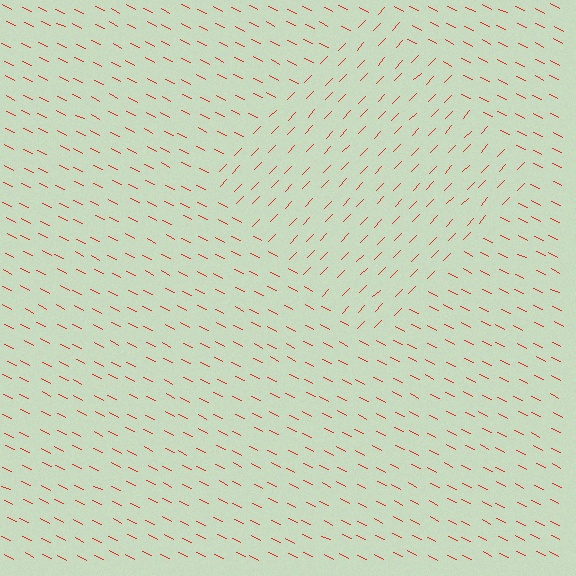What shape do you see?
I see a diamond.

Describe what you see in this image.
The image is filled with small red line segments. A diamond region in the image has lines oriented differently from the surrounding lines, creating a visible texture boundary.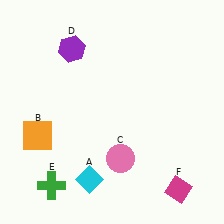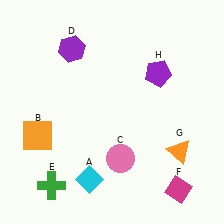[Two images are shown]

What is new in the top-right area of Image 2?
A purple pentagon (H) was added in the top-right area of Image 2.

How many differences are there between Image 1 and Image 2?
There are 2 differences between the two images.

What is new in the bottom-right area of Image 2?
An orange triangle (G) was added in the bottom-right area of Image 2.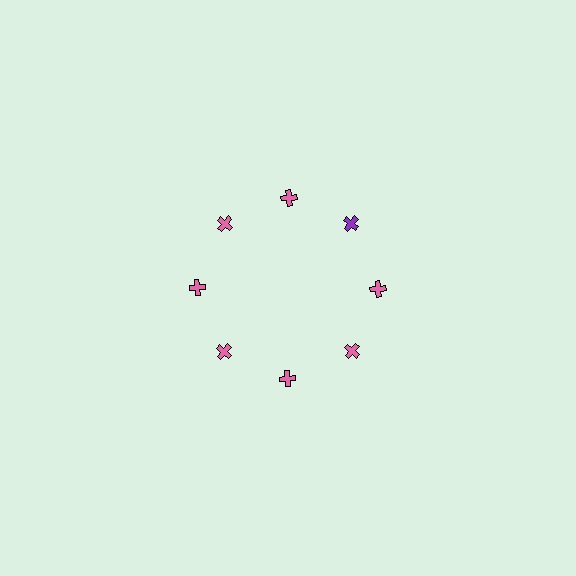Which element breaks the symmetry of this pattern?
The purple cross at roughly the 2 o'clock position breaks the symmetry. All other shapes are pink crosses.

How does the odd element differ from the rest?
It has a different color: purple instead of pink.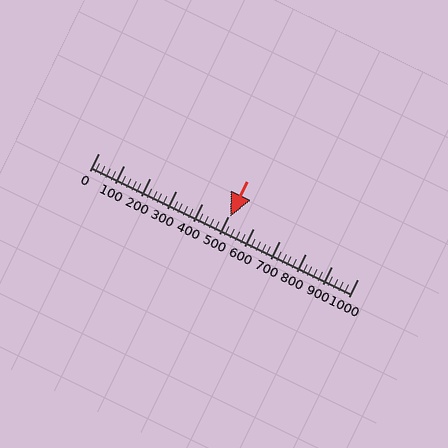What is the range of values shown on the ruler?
The ruler shows values from 0 to 1000.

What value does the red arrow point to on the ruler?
The red arrow points to approximately 508.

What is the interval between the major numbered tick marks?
The major tick marks are spaced 100 units apart.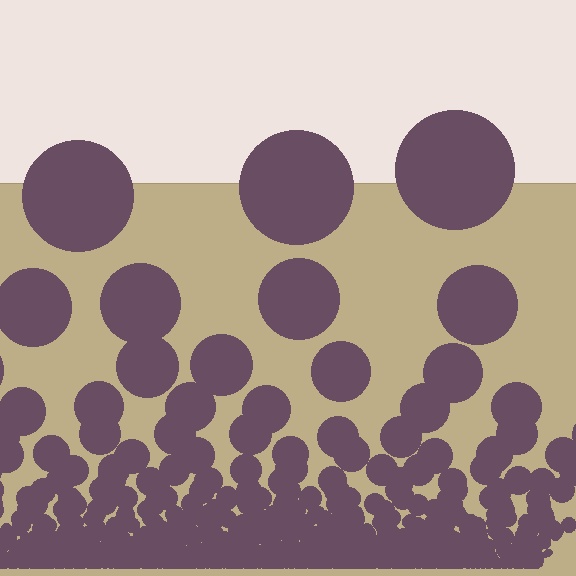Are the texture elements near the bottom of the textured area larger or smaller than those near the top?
Smaller. The gradient is inverted — elements near the bottom are smaller and denser.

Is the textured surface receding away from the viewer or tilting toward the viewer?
The surface appears to tilt toward the viewer. Texture elements get larger and sparser toward the top.